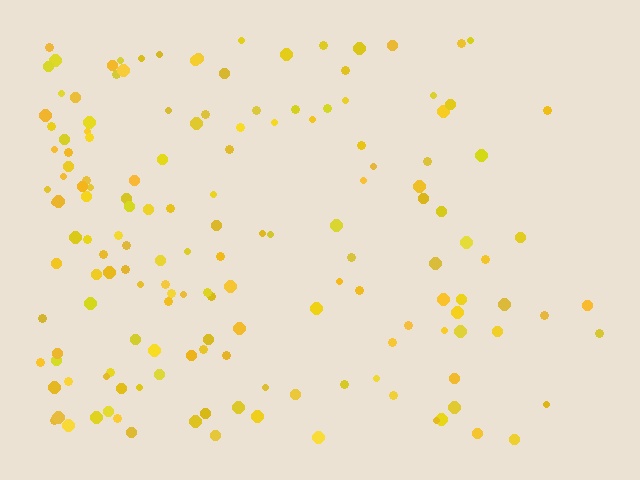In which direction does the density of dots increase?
From right to left, with the left side densest.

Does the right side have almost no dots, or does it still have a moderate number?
Still a moderate number, just noticeably fewer than the left.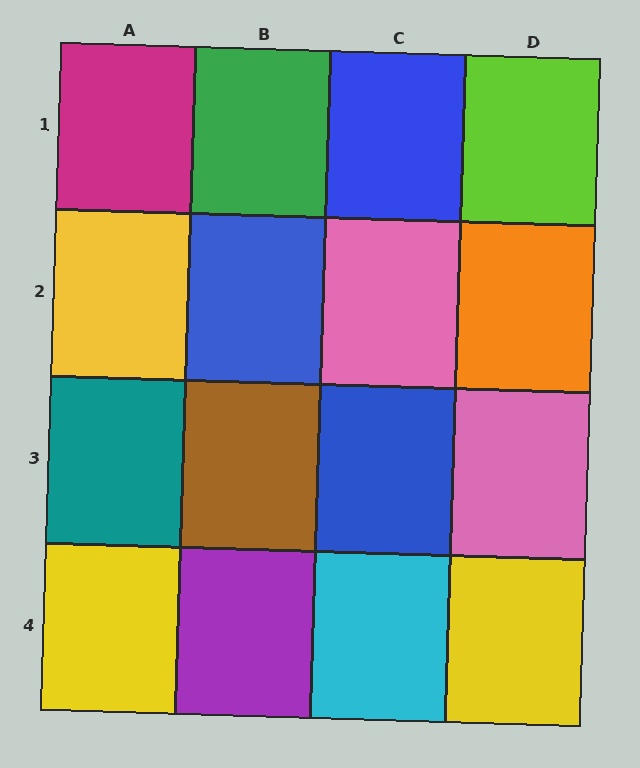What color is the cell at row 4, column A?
Yellow.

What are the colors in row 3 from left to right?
Teal, brown, blue, pink.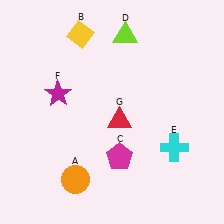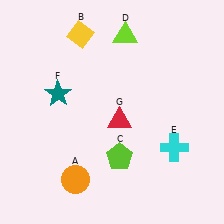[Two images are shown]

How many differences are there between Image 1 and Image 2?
There are 2 differences between the two images.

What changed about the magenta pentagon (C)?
In Image 1, C is magenta. In Image 2, it changed to lime.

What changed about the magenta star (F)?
In Image 1, F is magenta. In Image 2, it changed to teal.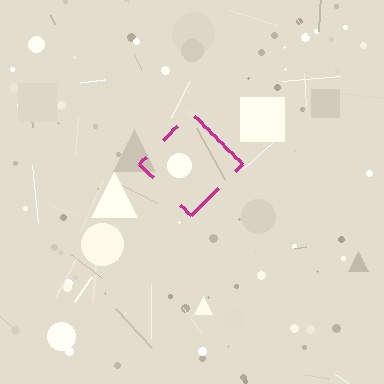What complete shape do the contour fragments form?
The contour fragments form a diamond.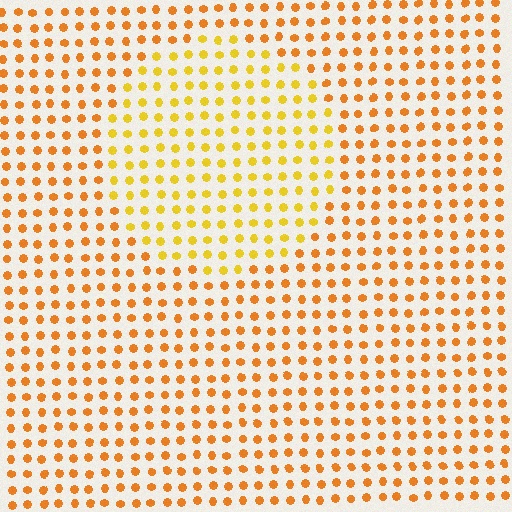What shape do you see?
I see a circle.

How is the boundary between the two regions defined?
The boundary is defined purely by a slight shift in hue (about 24 degrees). Spacing, size, and orientation are identical on both sides.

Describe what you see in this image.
The image is filled with small orange elements in a uniform arrangement. A circle-shaped region is visible where the elements are tinted to a slightly different hue, forming a subtle color boundary.